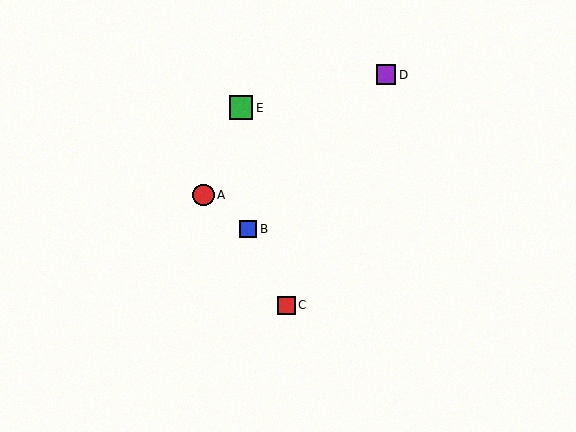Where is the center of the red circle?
The center of the red circle is at (204, 195).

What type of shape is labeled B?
Shape B is a blue square.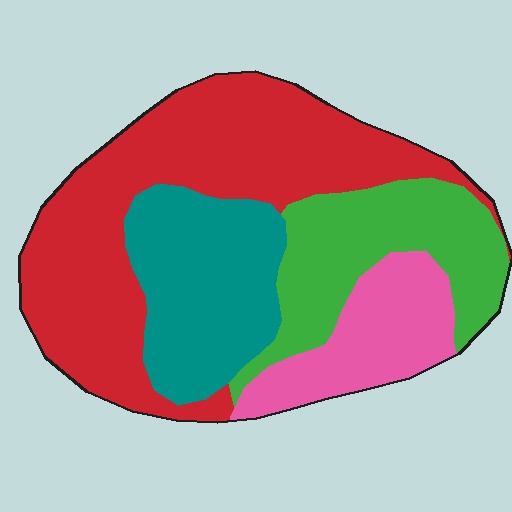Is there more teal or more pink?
Teal.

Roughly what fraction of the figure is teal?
Teal covers 21% of the figure.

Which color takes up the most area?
Red, at roughly 45%.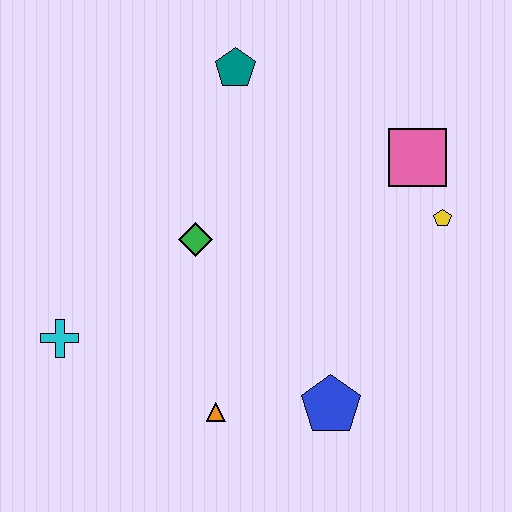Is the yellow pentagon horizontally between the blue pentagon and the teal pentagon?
No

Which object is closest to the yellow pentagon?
The pink square is closest to the yellow pentagon.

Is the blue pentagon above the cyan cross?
No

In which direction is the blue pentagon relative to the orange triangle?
The blue pentagon is to the right of the orange triangle.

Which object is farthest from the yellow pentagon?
The cyan cross is farthest from the yellow pentagon.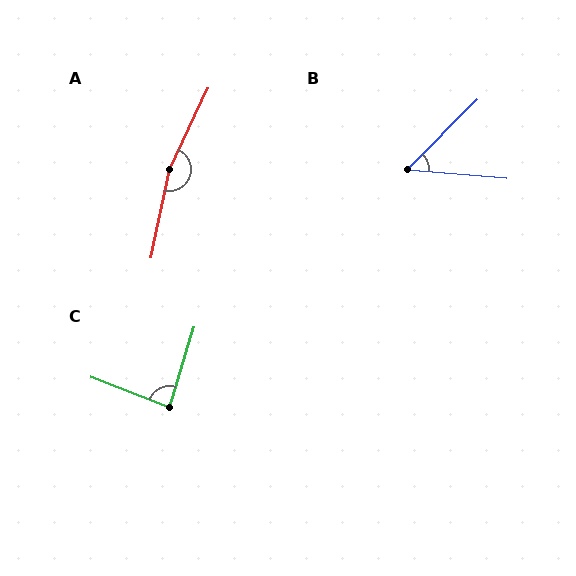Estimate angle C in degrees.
Approximately 86 degrees.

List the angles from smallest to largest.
B (50°), C (86°), A (166°).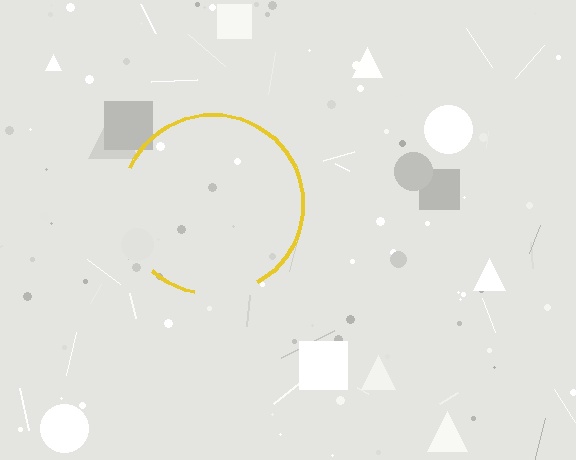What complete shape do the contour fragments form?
The contour fragments form a circle.